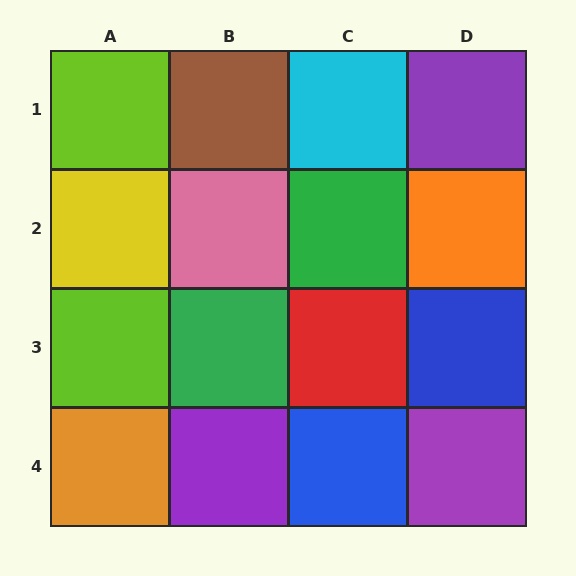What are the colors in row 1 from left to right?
Lime, brown, cyan, purple.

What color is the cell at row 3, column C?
Red.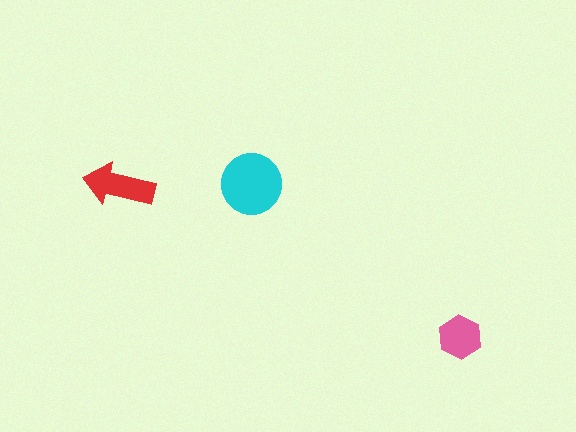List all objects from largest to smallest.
The cyan circle, the red arrow, the pink hexagon.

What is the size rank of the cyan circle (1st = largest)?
1st.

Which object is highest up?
The cyan circle is topmost.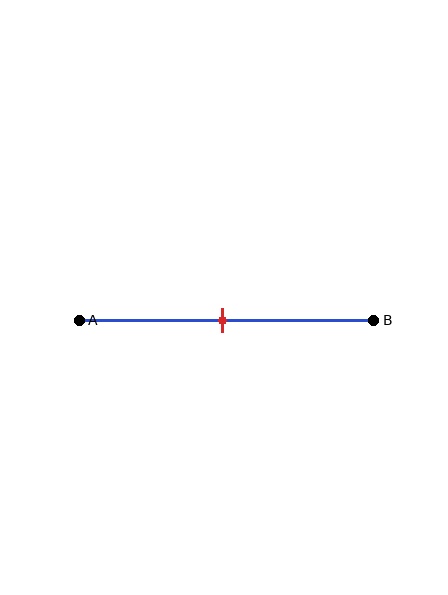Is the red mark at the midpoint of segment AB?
Yes, the mark is approximately at the midpoint.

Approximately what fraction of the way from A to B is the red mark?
The red mark is approximately 50% of the way from A to B.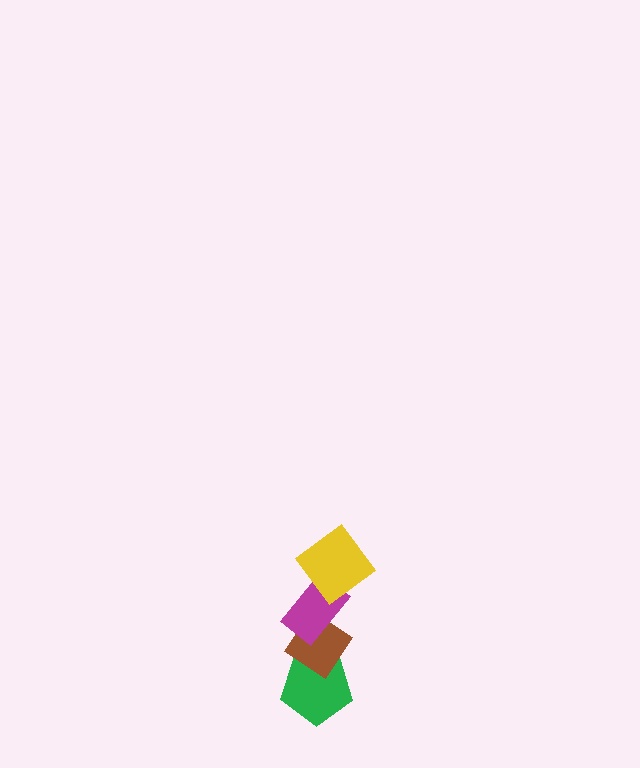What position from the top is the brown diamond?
The brown diamond is 3rd from the top.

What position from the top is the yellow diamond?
The yellow diamond is 1st from the top.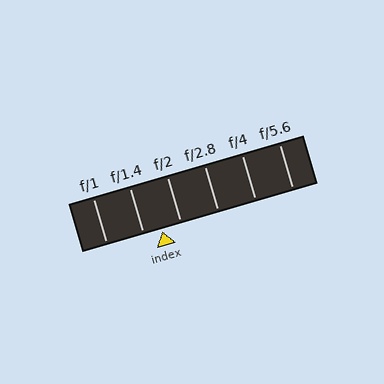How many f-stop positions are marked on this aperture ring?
There are 6 f-stop positions marked.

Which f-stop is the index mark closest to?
The index mark is closest to f/1.4.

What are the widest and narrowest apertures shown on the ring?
The widest aperture shown is f/1 and the narrowest is f/5.6.